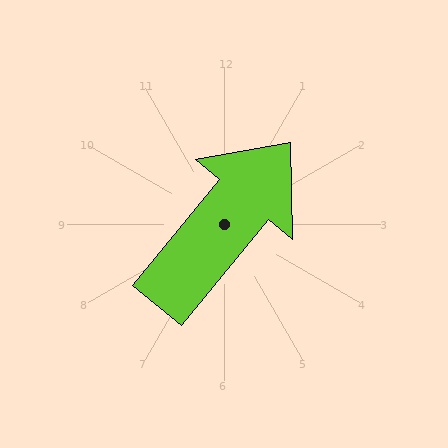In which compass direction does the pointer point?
Northeast.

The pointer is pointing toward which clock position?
Roughly 1 o'clock.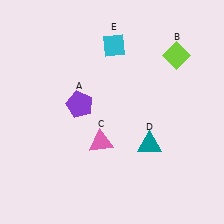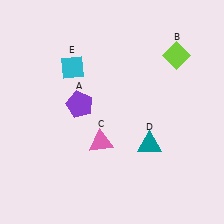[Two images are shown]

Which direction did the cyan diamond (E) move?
The cyan diamond (E) moved left.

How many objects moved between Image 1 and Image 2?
1 object moved between the two images.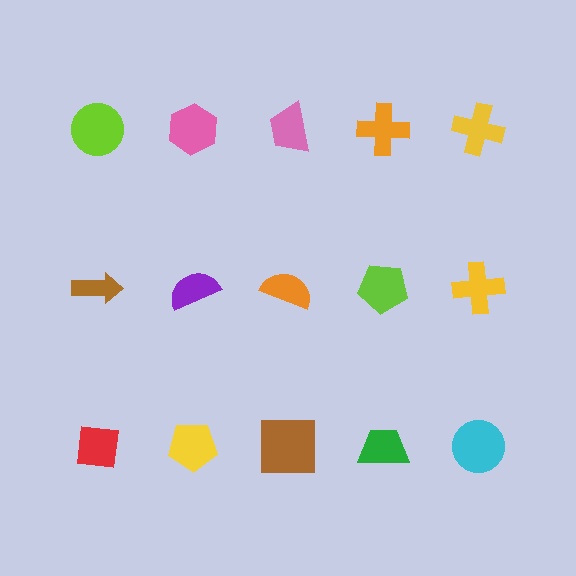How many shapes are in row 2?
5 shapes.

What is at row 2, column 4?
A lime pentagon.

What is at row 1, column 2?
A pink hexagon.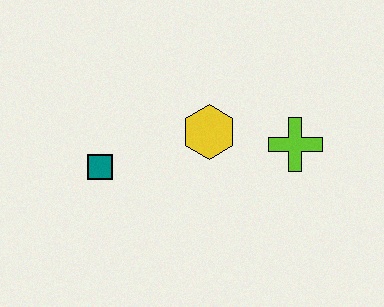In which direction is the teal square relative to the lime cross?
The teal square is to the left of the lime cross.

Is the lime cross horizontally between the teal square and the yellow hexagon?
No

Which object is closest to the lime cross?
The yellow hexagon is closest to the lime cross.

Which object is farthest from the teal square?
The lime cross is farthest from the teal square.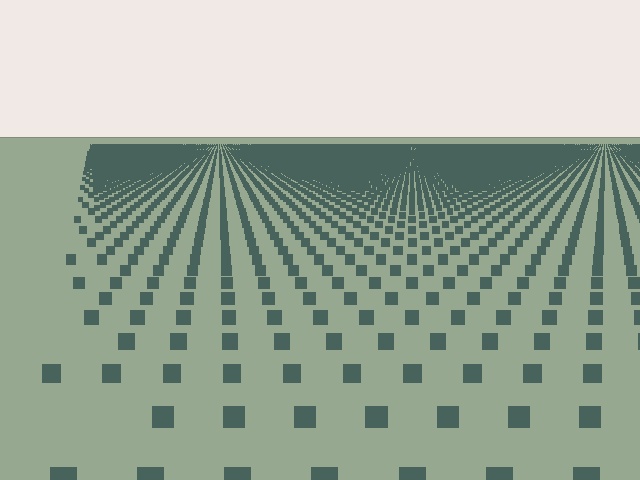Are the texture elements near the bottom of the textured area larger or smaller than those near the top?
Larger. Near the bottom, elements are closer to the viewer and appear at a bigger on-screen size.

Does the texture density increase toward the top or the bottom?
Density increases toward the top.